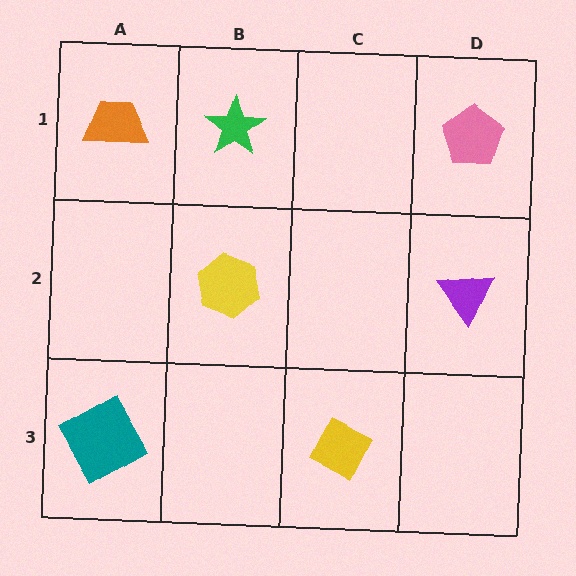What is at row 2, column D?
A purple triangle.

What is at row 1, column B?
A green star.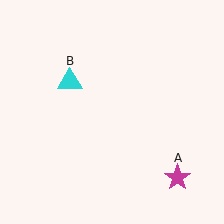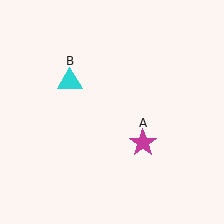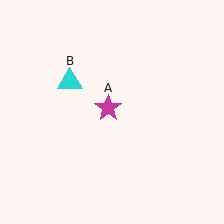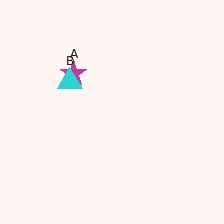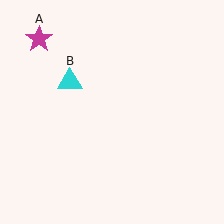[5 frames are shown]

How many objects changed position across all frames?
1 object changed position: magenta star (object A).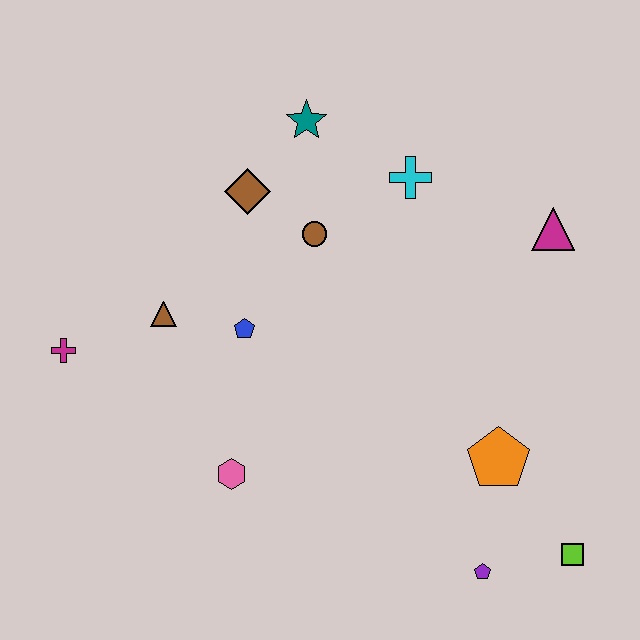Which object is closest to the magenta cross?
The brown triangle is closest to the magenta cross.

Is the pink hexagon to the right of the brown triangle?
Yes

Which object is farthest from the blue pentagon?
The lime square is farthest from the blue pentagon.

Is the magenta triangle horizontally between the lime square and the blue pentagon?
Yes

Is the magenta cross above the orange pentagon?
Yes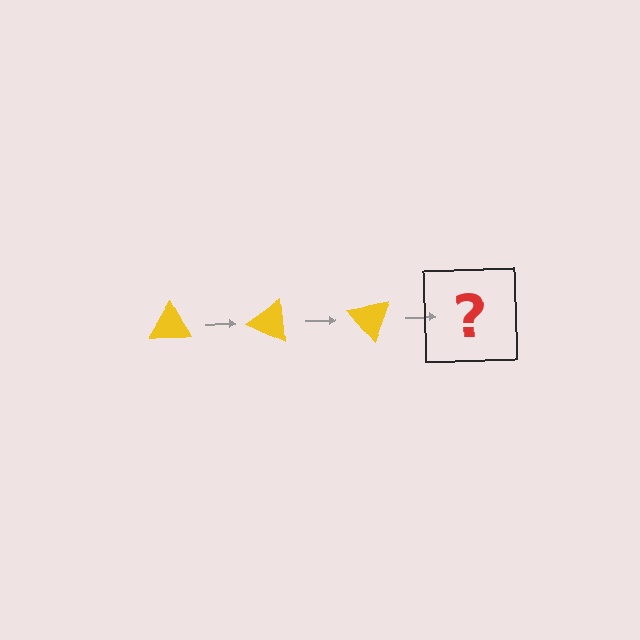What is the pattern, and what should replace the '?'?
The pattern is that the triangle rotates 25 degrees each step. The '?' should be a yellow triangle rotated 75 degrees.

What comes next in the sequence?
The next element should be a yellow triangle rotated 75 degrees.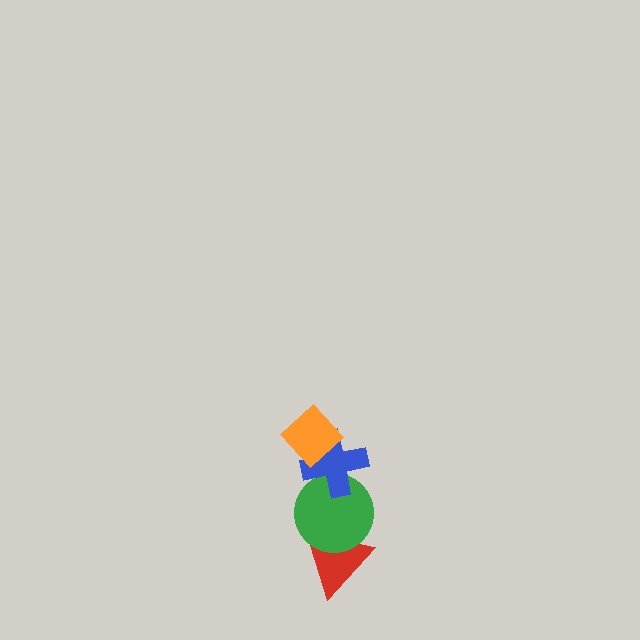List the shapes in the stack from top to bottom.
From top to bottom: the orange diamond, the blue cross, the green circle, the red triangle.